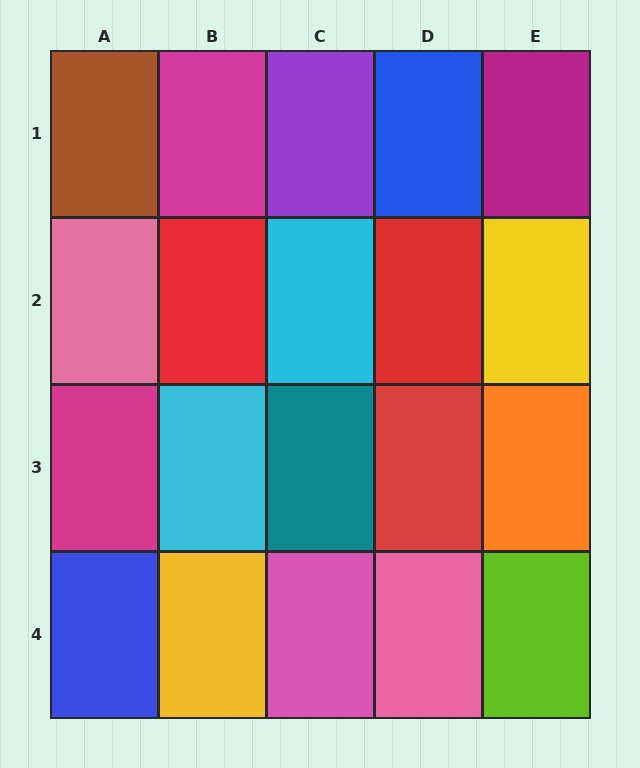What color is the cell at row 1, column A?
Brown.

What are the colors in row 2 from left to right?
Pink, red, cyan, red, yellow.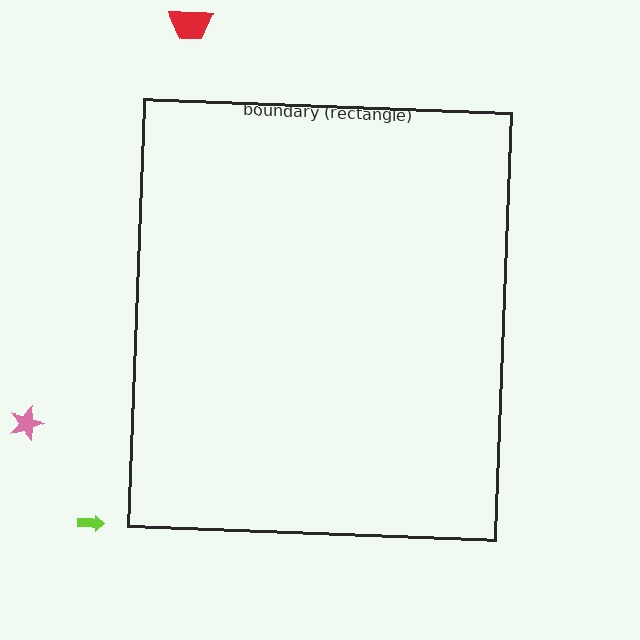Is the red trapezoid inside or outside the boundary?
Outside.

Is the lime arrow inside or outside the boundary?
Outside.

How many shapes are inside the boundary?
0 inside, 3 outside.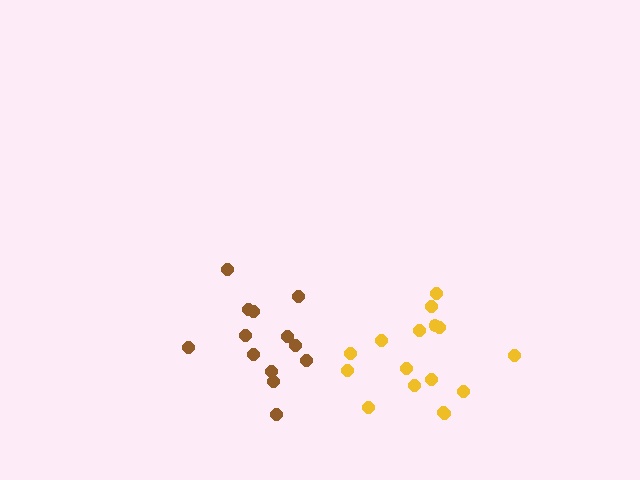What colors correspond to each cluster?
The clusters are colored: brown, yellow.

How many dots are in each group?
Group 1: 13 dots, Group 2: 16 dots (29 total).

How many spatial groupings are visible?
There are 2 spatial groupings.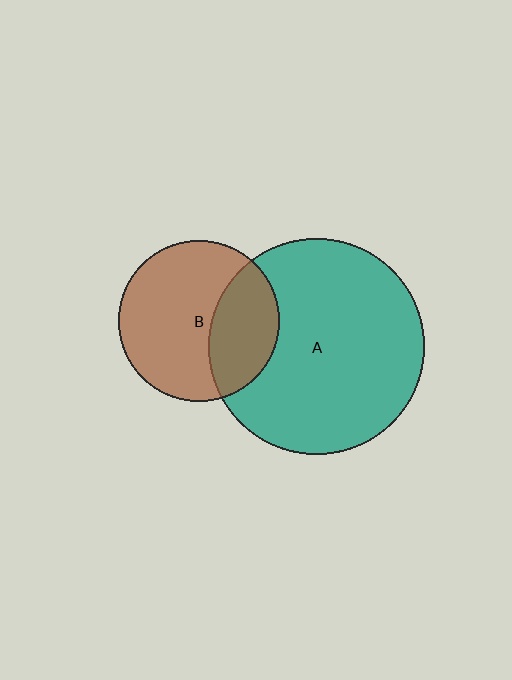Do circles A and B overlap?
Yes.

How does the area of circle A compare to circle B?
Approximately 1.8 times.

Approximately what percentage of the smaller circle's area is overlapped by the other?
Approximately 35%.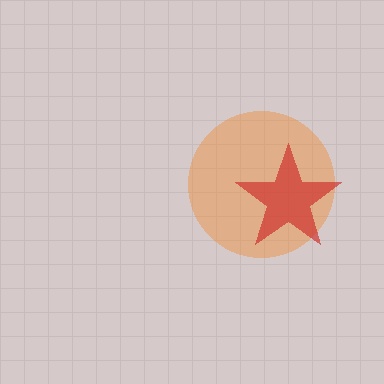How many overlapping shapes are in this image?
There are 2 overlapping shapes in the image.